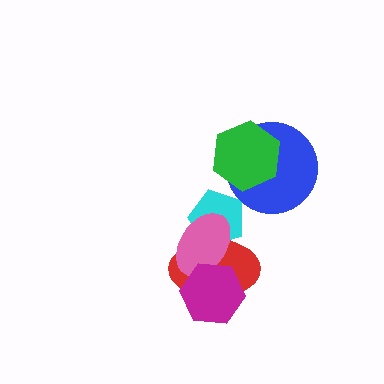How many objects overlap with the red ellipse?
3 objects overlap with the red ellipse.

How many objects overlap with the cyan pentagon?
2 objects overlap with the cyan pentagon.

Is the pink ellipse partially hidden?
Yes, it is partially covered by another shape.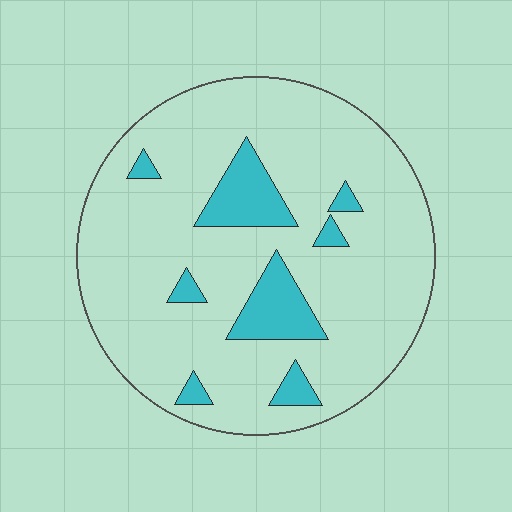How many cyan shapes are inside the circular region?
8.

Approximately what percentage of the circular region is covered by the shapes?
Approximately 15%.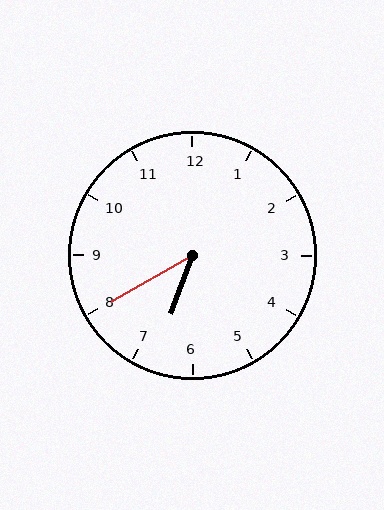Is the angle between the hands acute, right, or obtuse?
It is acute.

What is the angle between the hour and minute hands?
Approximately 40 degrees.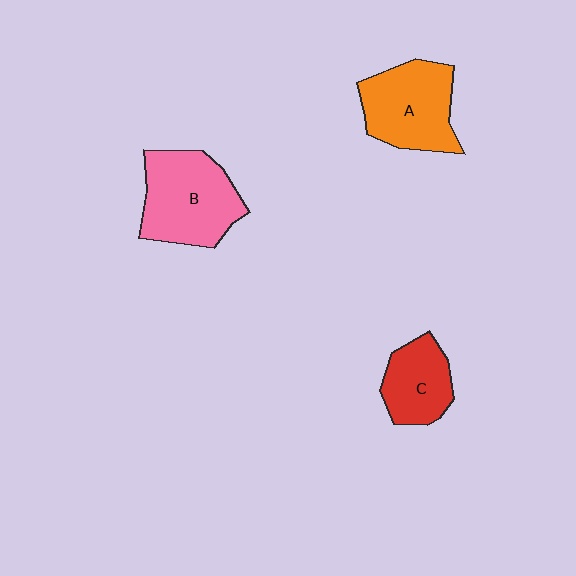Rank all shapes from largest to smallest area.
From largest to smallest: B (pink), A (orange), C (red).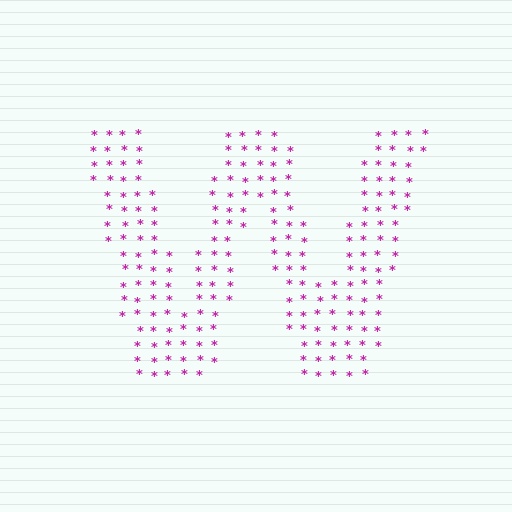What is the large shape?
The large shape is the letter W.